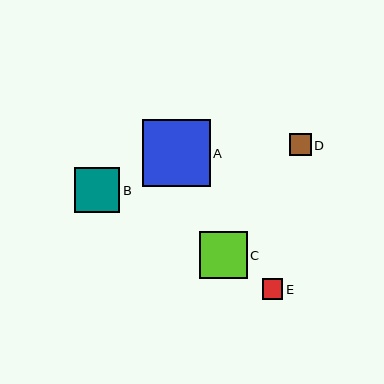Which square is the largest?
Square A is the largest with a size of approximately 67 pixels.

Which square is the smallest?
Square E is the smallest with a size of approximately 21 pixels.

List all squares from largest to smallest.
From largest to smallest: A, C, B, D, E.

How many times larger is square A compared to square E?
Square A is approximately 3.3 times the size of square E.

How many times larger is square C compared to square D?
Square C is approximately 2.2 times the size of square D.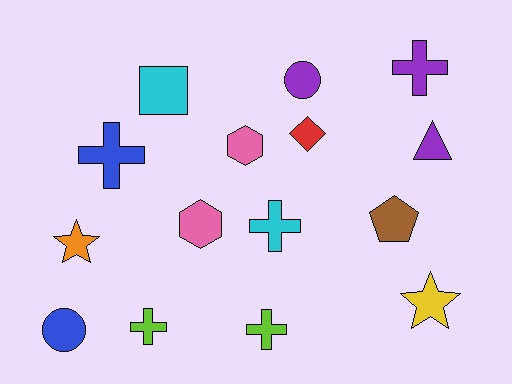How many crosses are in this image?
There are 5 crosses.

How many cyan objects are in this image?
There are 2 cyan objects.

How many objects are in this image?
There are 15 objects.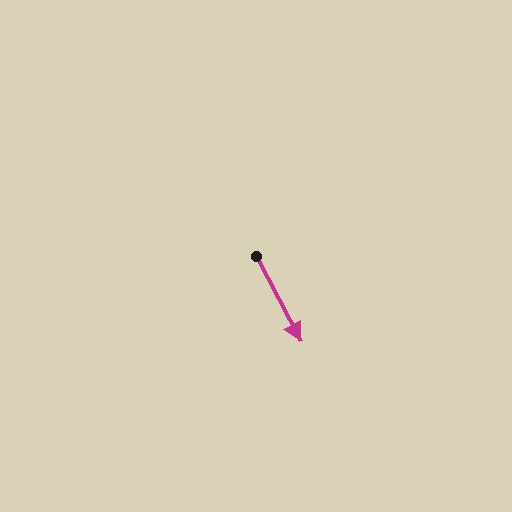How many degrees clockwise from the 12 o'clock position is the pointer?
Approximately 152 degrees.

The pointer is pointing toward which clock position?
Roughly 5 o'clock.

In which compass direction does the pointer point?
Southeast.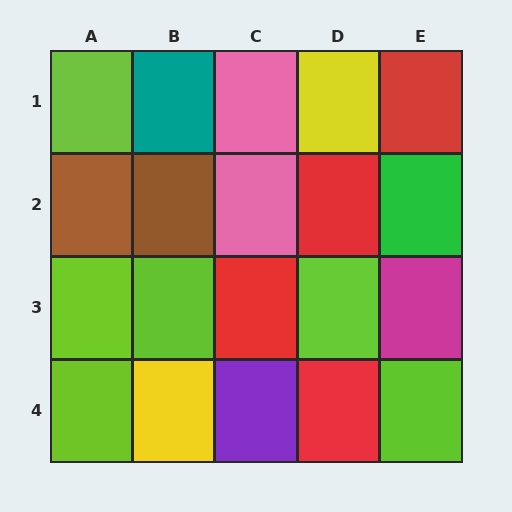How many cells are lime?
6 cells are lime.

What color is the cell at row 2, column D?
Red.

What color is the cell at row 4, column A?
Lime.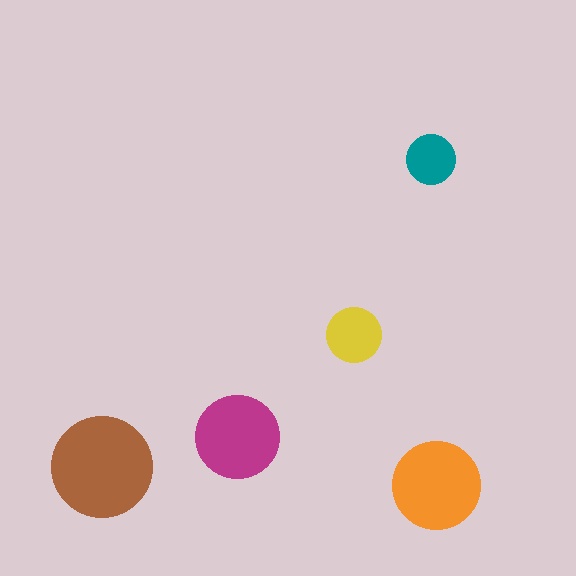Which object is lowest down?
The orange circle is bottommost.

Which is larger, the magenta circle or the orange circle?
The orange one.